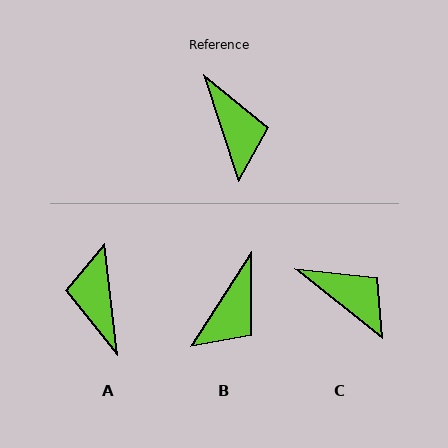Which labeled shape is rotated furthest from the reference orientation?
A, about 169 degrees away.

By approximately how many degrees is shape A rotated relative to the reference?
Approximately 169 degrees counter-clockwise.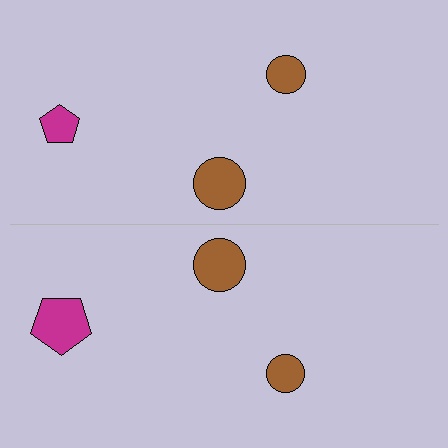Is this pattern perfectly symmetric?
No, the pattern is not perfectly symmetric. The magenta pentagon on the bottom side has a different size than its mirror counterpart.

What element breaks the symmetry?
The magenta pentagon on the bottom side has a different size than its mirror counterpart.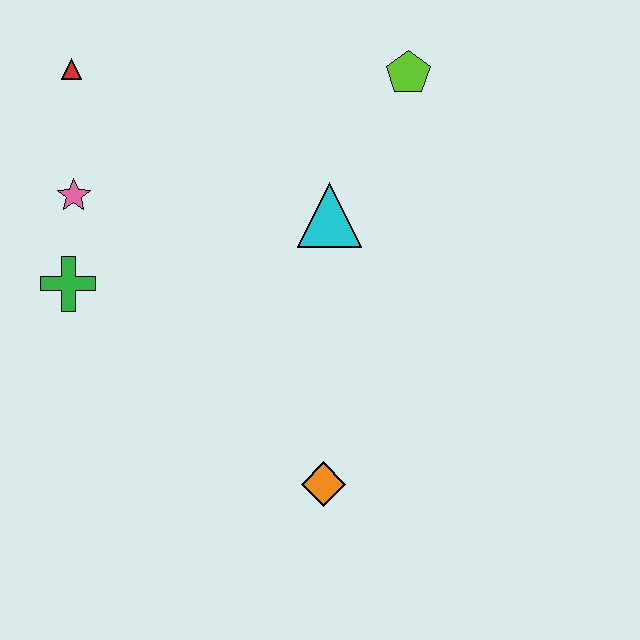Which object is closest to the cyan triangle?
The lime pentagon is closest to the cyan triangle.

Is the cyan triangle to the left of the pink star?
No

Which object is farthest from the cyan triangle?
The red triangle is farthest from the cyan triangle.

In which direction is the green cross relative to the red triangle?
The green cross is below the red triangle.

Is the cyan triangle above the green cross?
Yes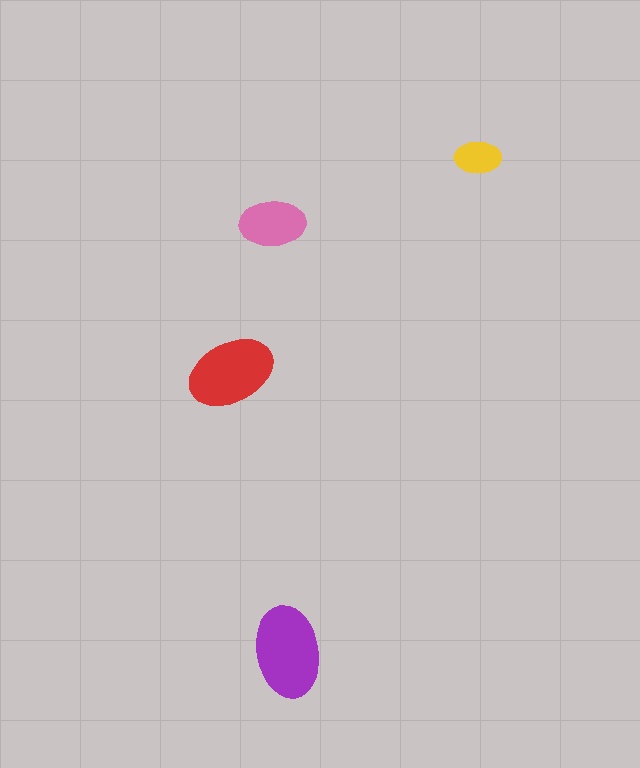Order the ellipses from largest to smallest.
the purple one, the red one, the pink one, the yellow one.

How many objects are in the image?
There are 4 objects in the image.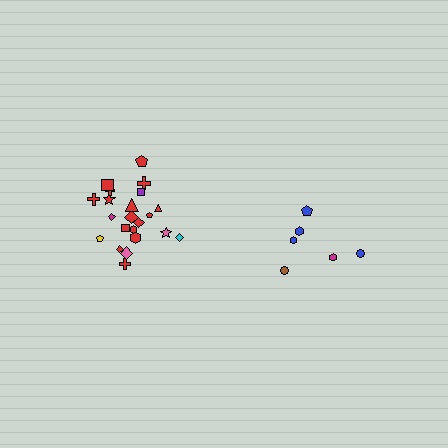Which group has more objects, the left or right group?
The left group.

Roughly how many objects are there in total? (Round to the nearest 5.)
Roughly 30 objects in total.